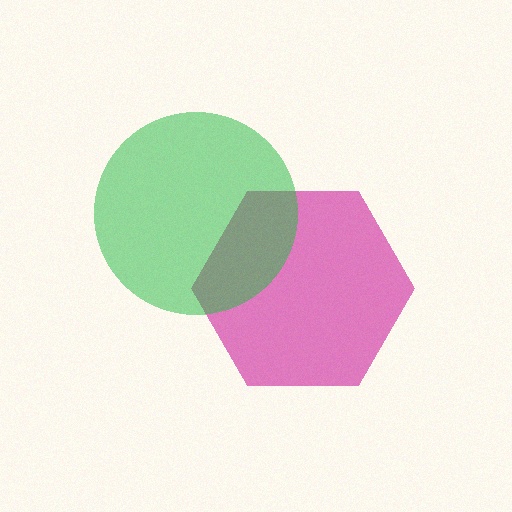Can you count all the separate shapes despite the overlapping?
Yes, there are 2 separate shapes.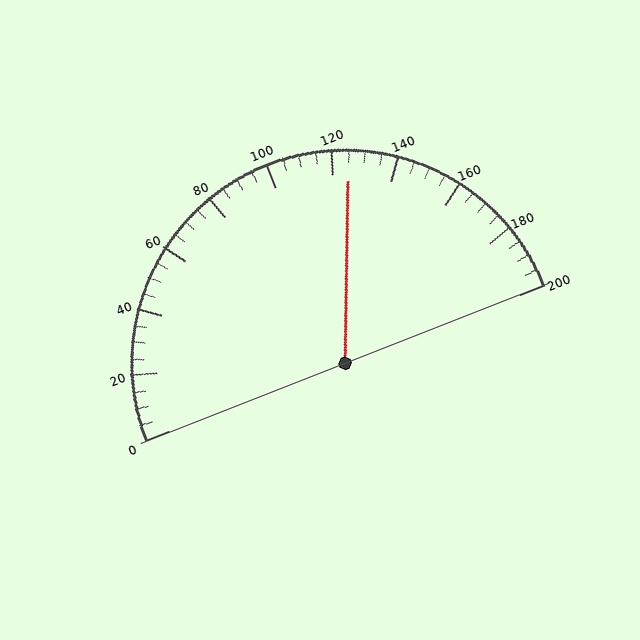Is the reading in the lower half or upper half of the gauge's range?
The reading is in the upper half of the range (0 to 200).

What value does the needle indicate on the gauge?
The needle indicates approximately 125.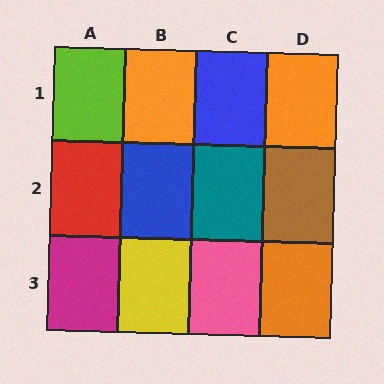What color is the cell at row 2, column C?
Teal.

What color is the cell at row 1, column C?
Blue.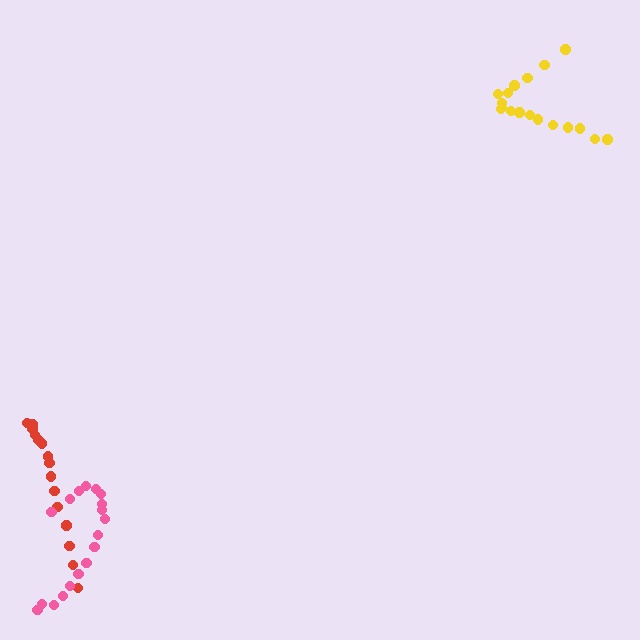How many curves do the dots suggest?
There are 3 distinct paths.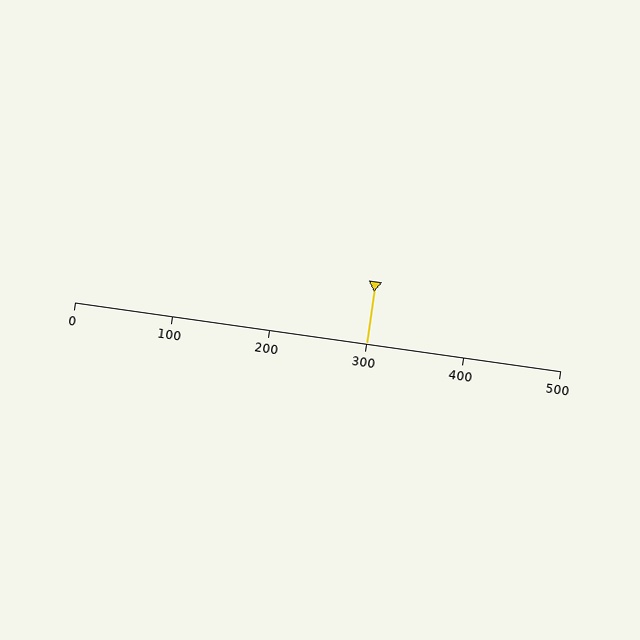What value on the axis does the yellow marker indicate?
The marker indicates approximately 300.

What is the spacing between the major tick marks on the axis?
The major ticks are spaced 100 apart.